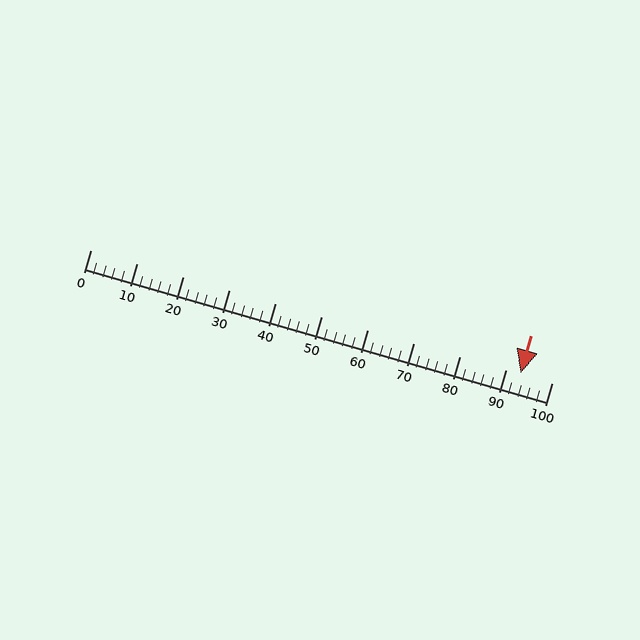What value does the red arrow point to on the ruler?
The red arrow points to approximately 93.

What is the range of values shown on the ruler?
The ruler shows values from 0 to 100.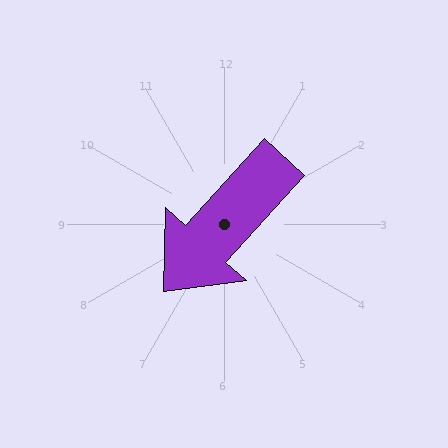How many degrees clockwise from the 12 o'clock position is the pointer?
Approximately 222 degrees.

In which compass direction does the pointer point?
Southwest.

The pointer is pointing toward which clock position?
Roughly 7 o'clock.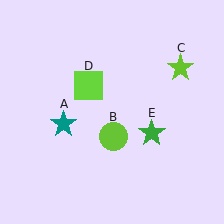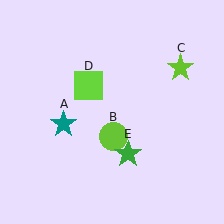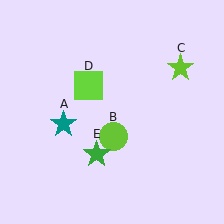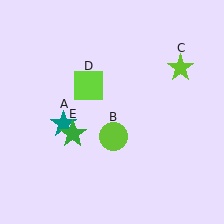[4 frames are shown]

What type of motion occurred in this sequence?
The green star (object E) rotated clockwise around the center of the scene.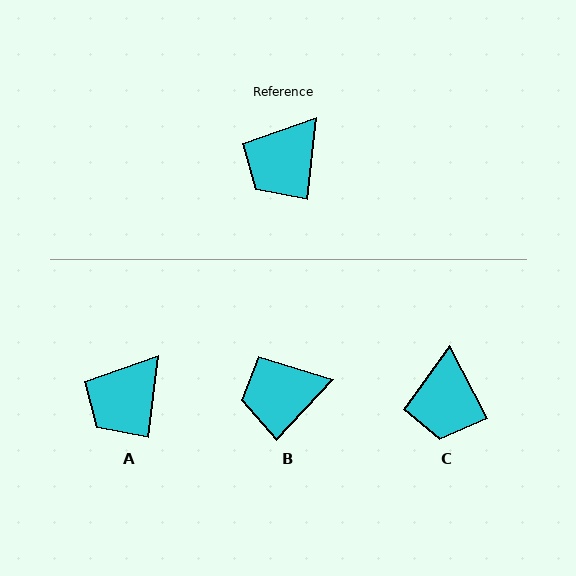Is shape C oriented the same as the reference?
No, it is off by about 34 degrees.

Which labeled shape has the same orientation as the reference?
A.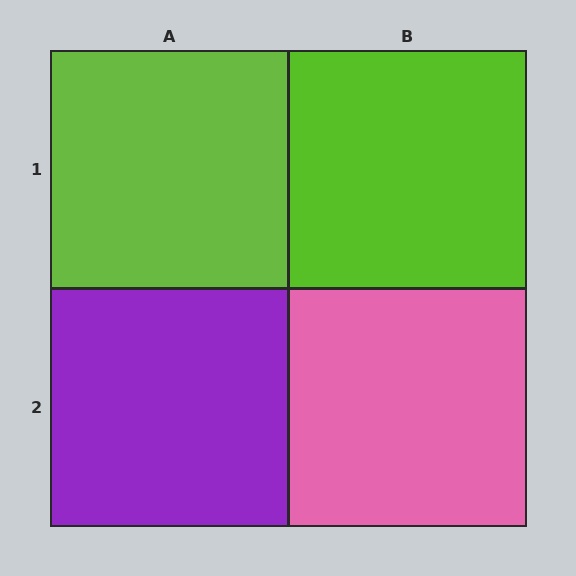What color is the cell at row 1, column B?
Lime.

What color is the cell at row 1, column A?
Lime.